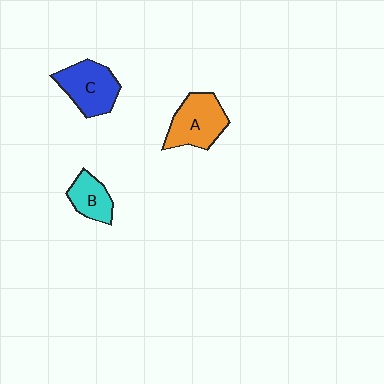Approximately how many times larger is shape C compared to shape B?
Approximately 1.6 times.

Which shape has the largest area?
Shape A (orange).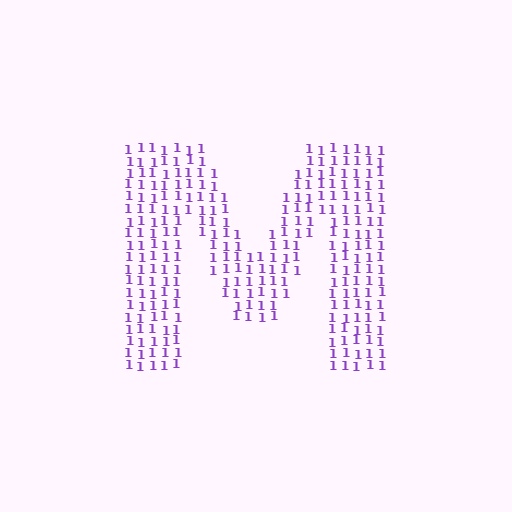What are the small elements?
The small elements are digit 1's.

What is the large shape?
The large shape is the letter M.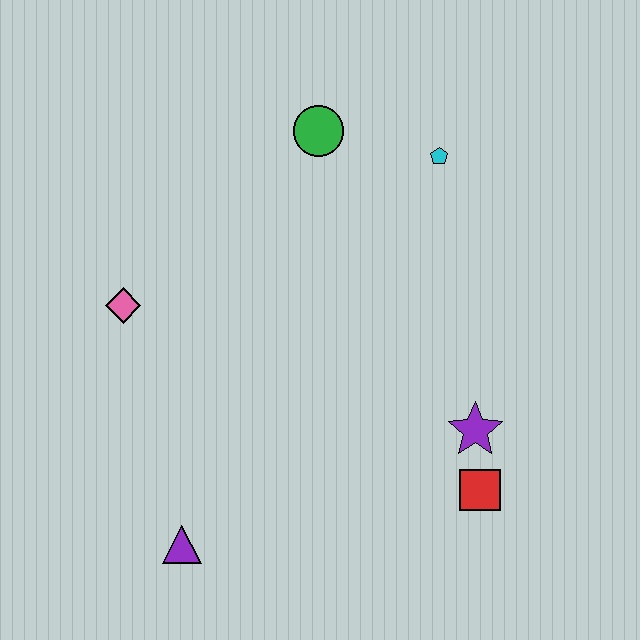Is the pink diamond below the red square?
No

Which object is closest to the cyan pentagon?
The green circle is closest to the cyan pentagon.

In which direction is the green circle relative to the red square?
The green circle is above the red square.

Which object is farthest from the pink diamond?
The red square is farthest from the pink diamond.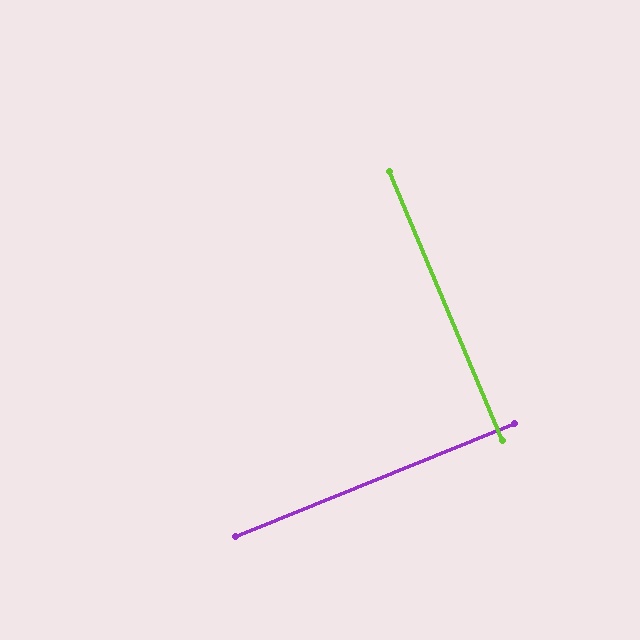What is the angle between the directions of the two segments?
Approximately 89 degrees.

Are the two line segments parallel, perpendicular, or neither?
Perpendicular — they meet at approximately 89°.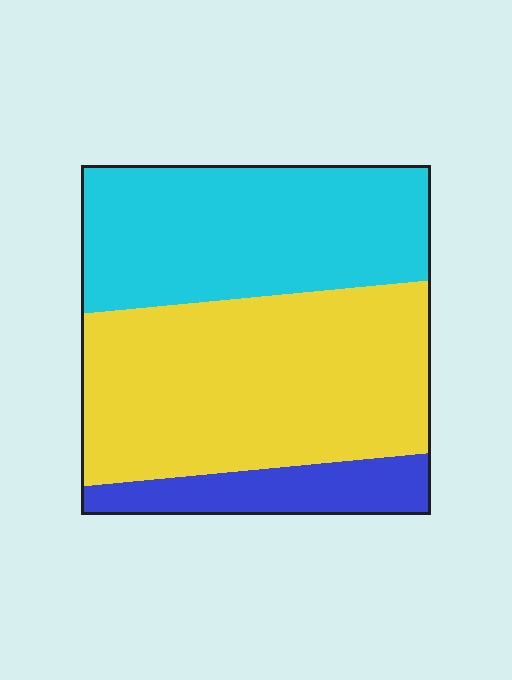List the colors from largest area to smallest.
From largest to smallest: yellow, cyan, blue.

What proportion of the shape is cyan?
Cyan covers roughly 40% of the shape.